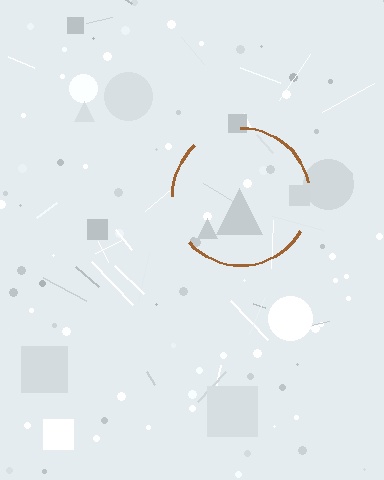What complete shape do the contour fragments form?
The contour fragments form a circle.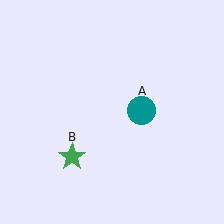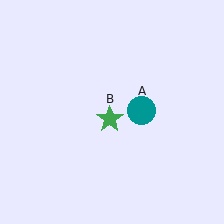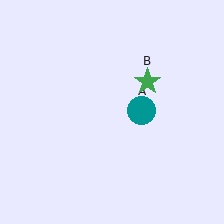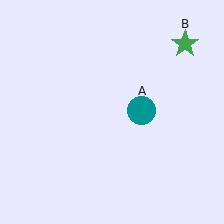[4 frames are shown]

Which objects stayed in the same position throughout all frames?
Teal circle (object A) remained stationary.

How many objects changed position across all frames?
1 object changed position: green star (object B).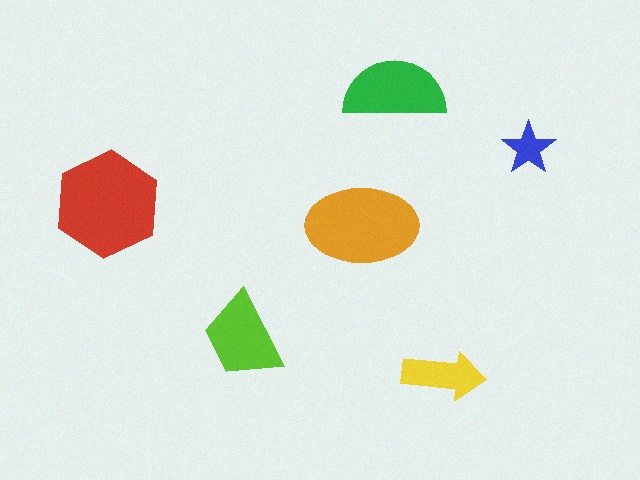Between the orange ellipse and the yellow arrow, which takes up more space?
The orange ellipse.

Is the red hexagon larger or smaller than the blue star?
Larger.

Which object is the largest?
The red hexagon.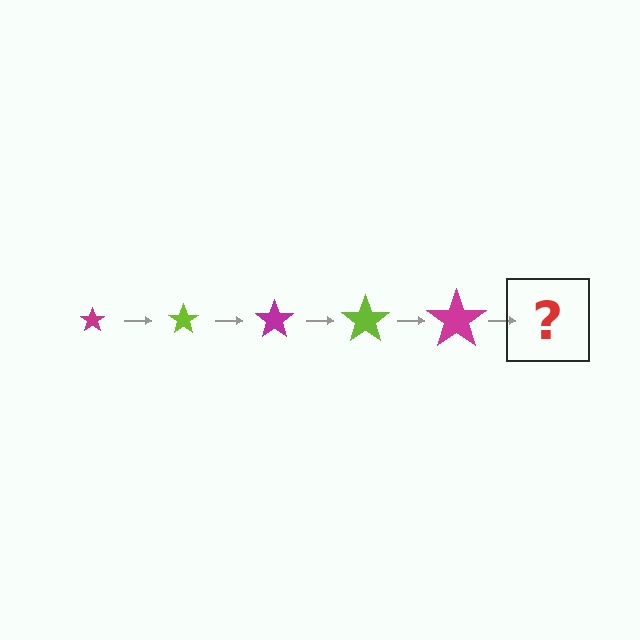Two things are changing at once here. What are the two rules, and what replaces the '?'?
The two rules are that the star grows larger each step and the color cycles through magenta and lime. The '?' should be a lime star, larger than the previous one.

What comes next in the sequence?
The next element should be a lime star, larger than the previous one.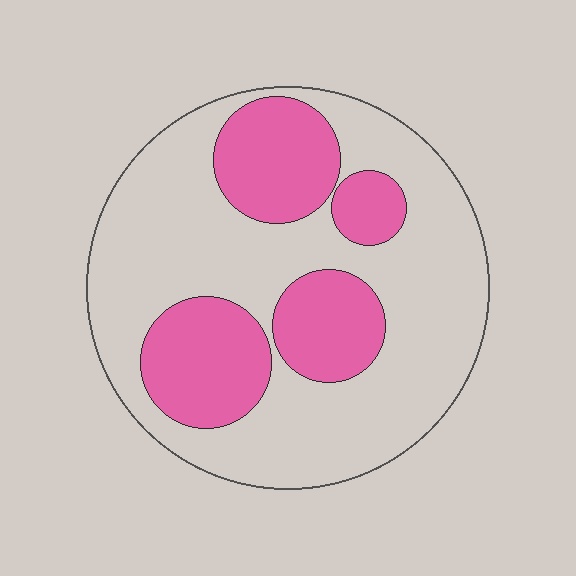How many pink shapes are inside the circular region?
4.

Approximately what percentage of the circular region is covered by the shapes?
Approximately 30%.